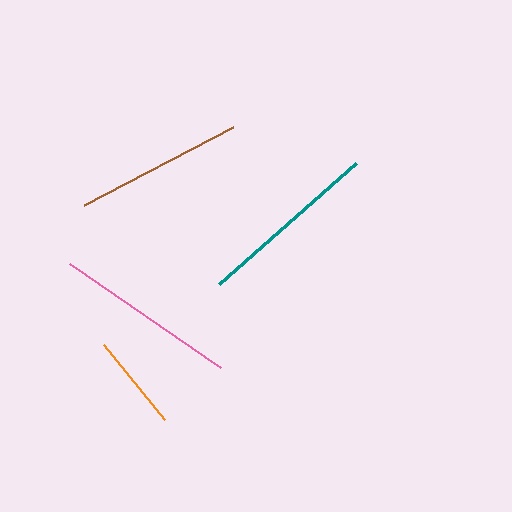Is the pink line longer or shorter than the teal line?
The pink line is longer than the teal line.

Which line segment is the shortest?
The orange line is the shortest at approximately 97 pixels.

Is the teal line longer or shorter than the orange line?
The teal line is longer than the orange line.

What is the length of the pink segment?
The pink segment is approximately 183 pixels long.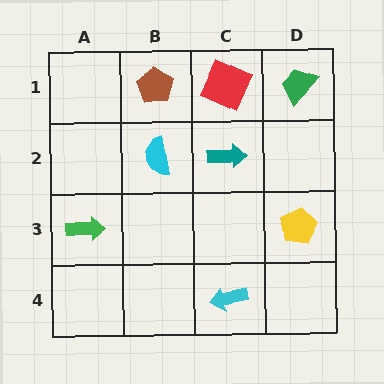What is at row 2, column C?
A teal arrow.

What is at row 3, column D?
A yellow pentagon.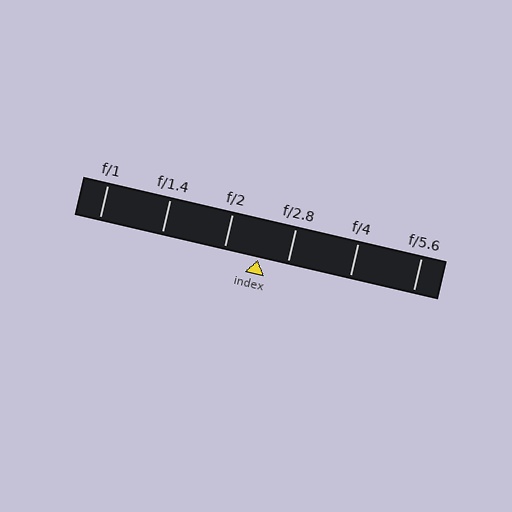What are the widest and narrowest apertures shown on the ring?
The widest aperture shown is f/1 and the narrowest is f/5.6.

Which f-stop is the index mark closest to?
The index mark is closest to f/2.8.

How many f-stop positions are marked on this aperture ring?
There are 6 f-stop positions marked.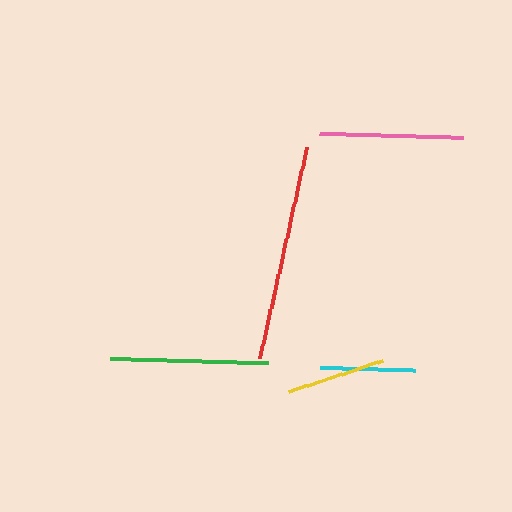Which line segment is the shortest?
The cyan line is the shortest at approximately 95 pixels.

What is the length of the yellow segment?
The yellow segment is approximately 99 pixels long.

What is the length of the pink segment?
The pink segment is approximately 143 pixels long.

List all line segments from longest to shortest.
From longest to shortest: red, green, pink, yellow, cyan.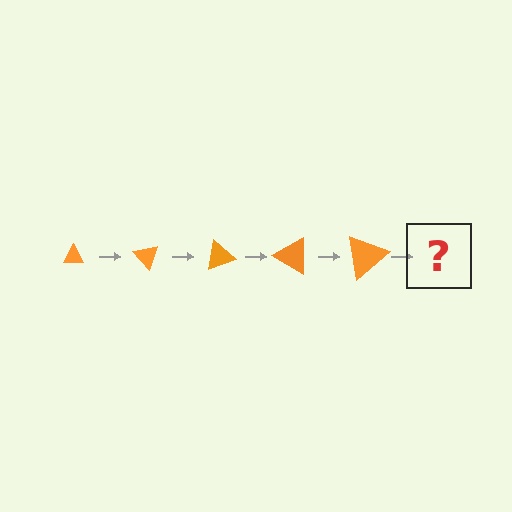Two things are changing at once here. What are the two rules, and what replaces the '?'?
The two rules are that the triangle grows larger each step and it rotates 50 degrees each step. The '?' should be a triangle, larger than the previous one and rotated 250 degrees from the start.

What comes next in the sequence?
The next element should be a triangle, larger than the previous one and rotated 250 degrees from the start.